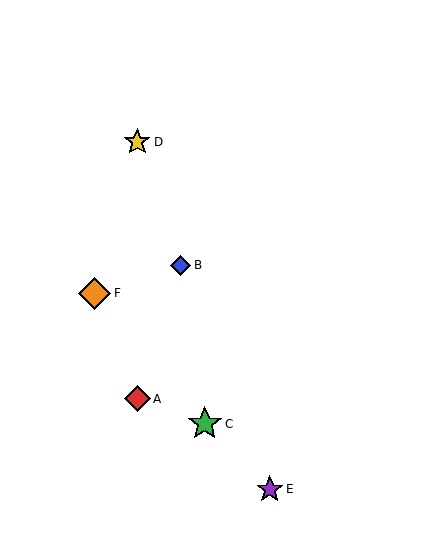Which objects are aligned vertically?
Objects A, D are aligned vertically.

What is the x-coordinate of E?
Object E is at x≈270.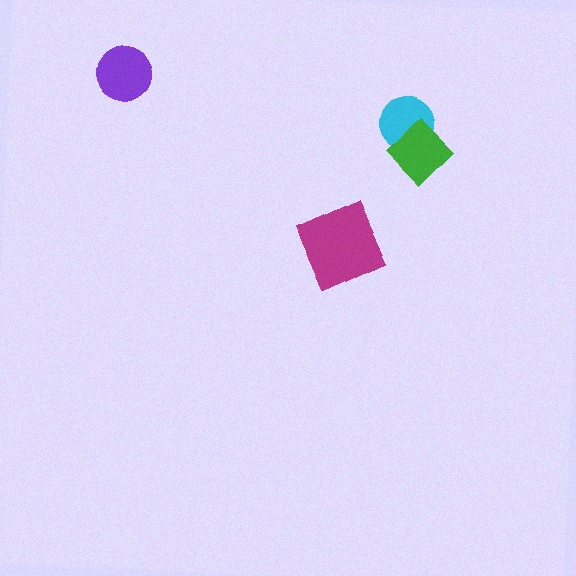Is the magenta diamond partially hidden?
No, no other shape covers it.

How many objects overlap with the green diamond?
1 object overlaps with the green diamond.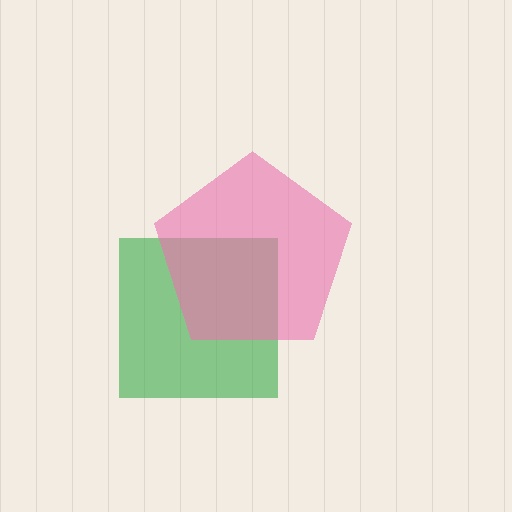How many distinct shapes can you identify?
There are 2 distinct shapes: a green square, a pink pentagon.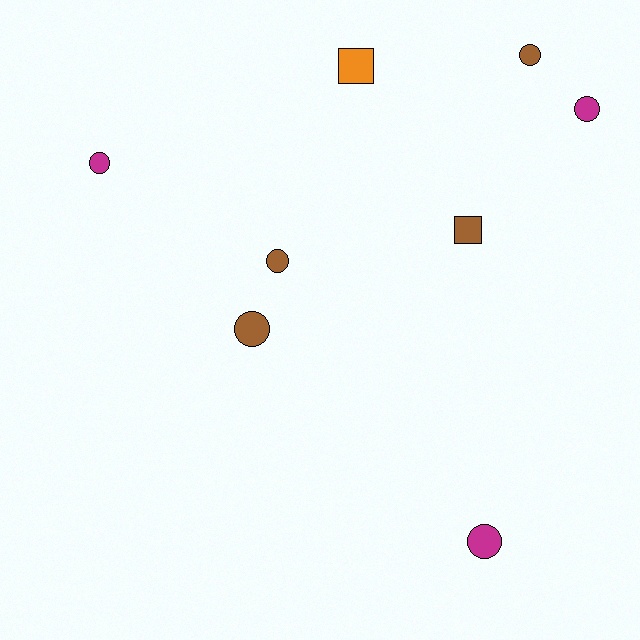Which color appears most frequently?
Brown, with 4 objects.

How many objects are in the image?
There are 8 objects.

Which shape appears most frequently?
Circle, with 6 objects.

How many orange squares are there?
There is 1 orange square.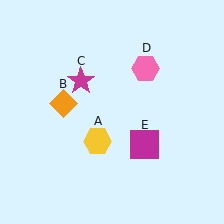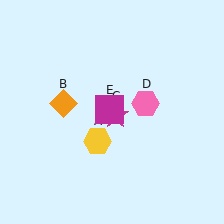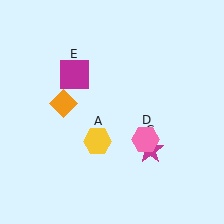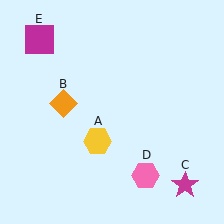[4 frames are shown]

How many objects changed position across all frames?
3 objects changed position: magenta star (object C), pink hexagon (object D), magenta square (object E).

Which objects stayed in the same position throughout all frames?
Yellow hexagon (object A) and orange diamond (object B) remained stationary.